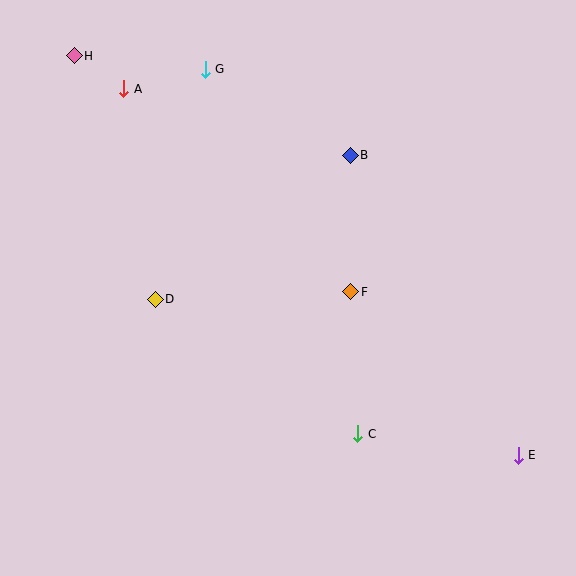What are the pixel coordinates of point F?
Point F is at (351, 292).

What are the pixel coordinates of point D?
Point D is at (155, 299).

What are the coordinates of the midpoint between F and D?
The midpoint between F and D is at (253, 296).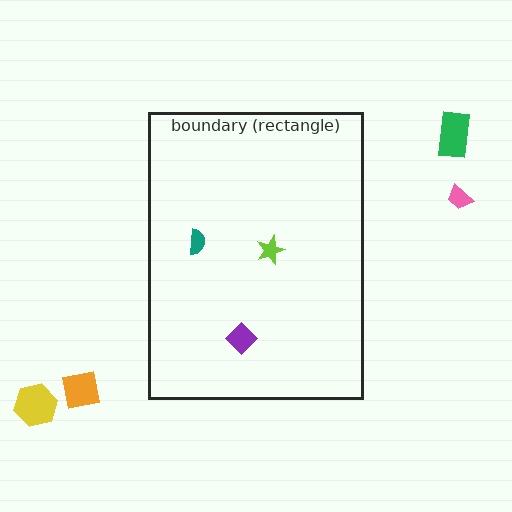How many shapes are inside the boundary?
3 inside, 4 outside.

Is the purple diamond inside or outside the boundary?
Inside.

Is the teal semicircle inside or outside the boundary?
Inside.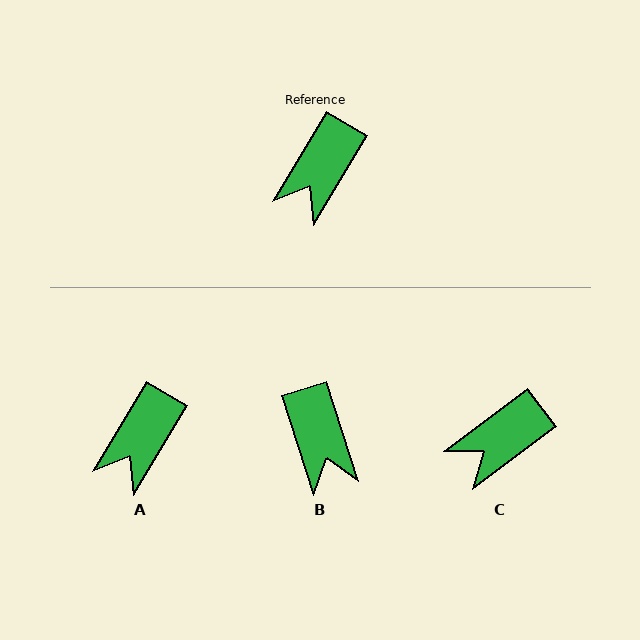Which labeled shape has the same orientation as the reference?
A.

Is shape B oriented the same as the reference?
No, it is off by about 48 degrees.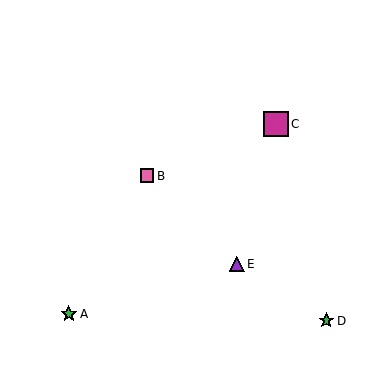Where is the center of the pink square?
The center of the pink square is at (147, 176).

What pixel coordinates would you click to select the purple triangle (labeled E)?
Click at (237, 264) to select the purple triangle E.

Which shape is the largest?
The magenta square (labeled C) is the largest.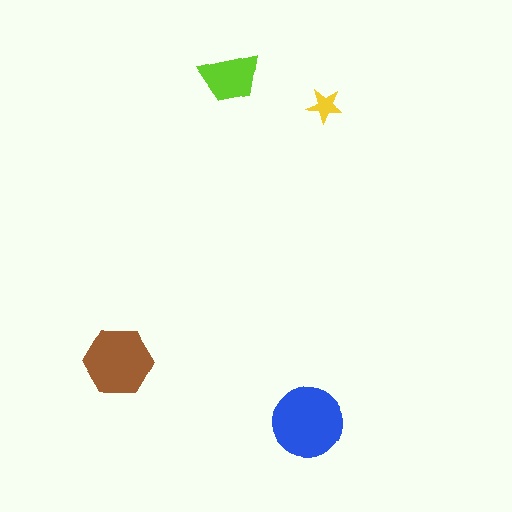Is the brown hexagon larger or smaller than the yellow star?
Larger.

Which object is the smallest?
The yellow star.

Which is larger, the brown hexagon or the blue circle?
The blue circle.